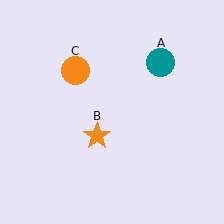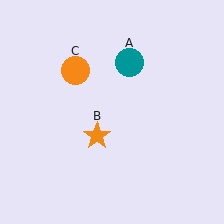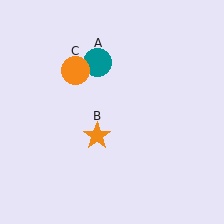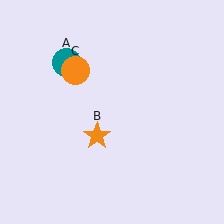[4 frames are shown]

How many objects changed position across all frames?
1 object changed position: teal circle (object A).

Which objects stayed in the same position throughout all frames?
Orange star (object B) and orange circle (object C) remained stationary.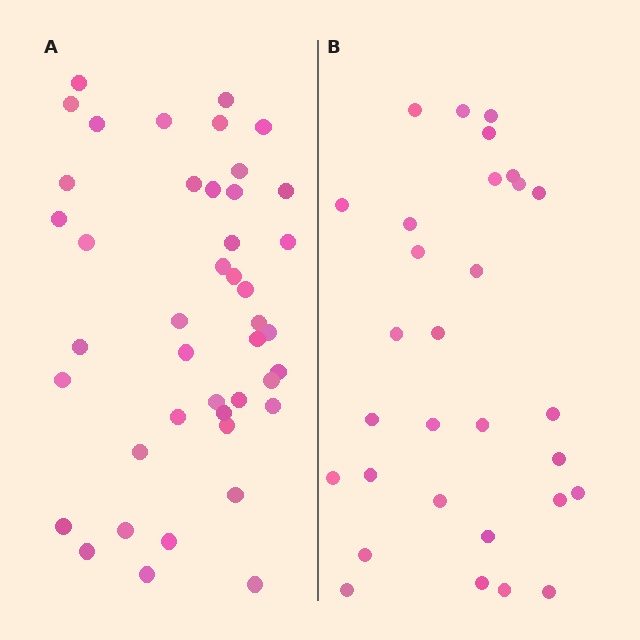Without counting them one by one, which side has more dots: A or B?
Region A (the left region) has more dots.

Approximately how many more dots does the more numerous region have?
Region A has approximately 15 more dots than region B.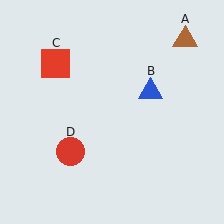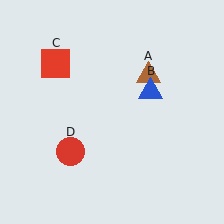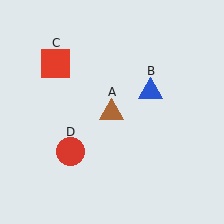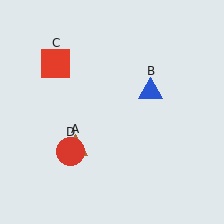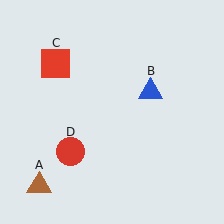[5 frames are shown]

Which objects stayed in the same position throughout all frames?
Blue triangle (object B) and red square (object C) and red circle (object D) remained stationary.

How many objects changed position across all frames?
1 object changed position: brown triangle (object A).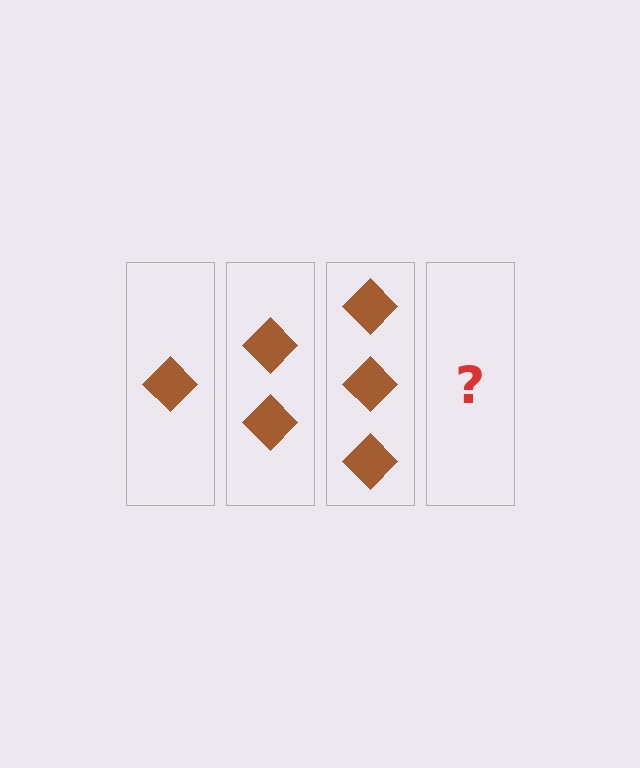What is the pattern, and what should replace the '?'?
The pattern is that each step adds one more diamond. The '?' should be 4 diamonds.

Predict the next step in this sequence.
The next step is 4 diamonds.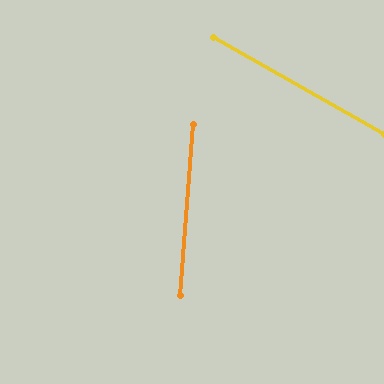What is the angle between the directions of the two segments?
Approximately 65 degrees.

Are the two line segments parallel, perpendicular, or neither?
Neither parallel nor perpendicular — they differ by about 65°.